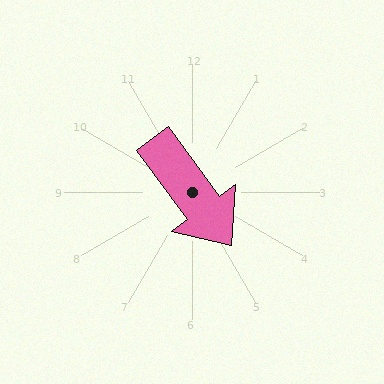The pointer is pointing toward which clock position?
Roughly 5 o'clock.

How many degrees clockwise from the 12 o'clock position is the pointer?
Approximately 144 degrees.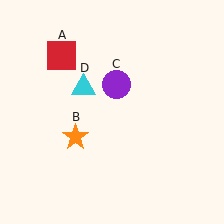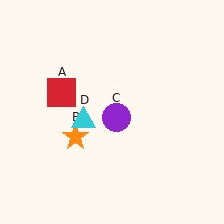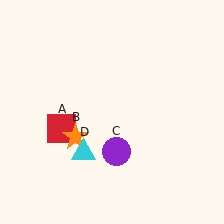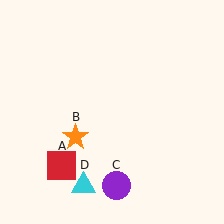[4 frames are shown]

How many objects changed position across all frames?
3 objects changed position: red square (object A), purple circle (object C), cyan triangle (object D).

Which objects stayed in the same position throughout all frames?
Orange star (object B) remained stationary.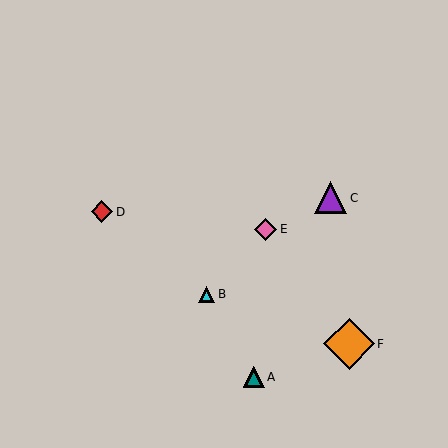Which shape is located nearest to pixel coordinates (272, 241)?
The pink diamond (labeled E) at (266, 229) is nearest to that location.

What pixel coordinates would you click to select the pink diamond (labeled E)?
Click at (266, 229) to select the pink diamond E.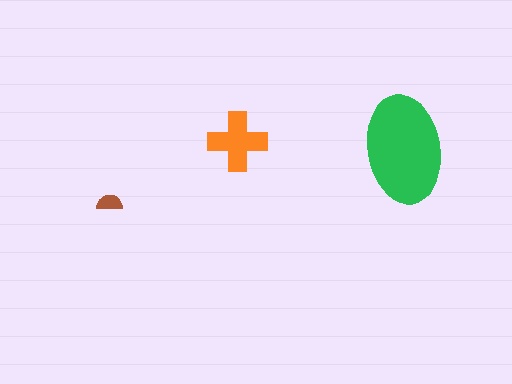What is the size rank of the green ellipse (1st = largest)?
1st.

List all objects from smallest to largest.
The brown semicircle, the orange cross, the green ellipse.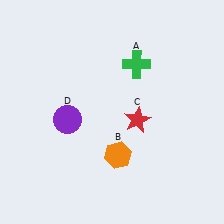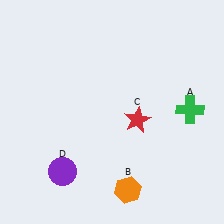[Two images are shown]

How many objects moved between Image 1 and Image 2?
3 objects moved between the two images.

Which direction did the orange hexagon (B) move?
The orange hexagon (B) moved down.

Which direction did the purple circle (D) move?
The purple circle (D) moved down.